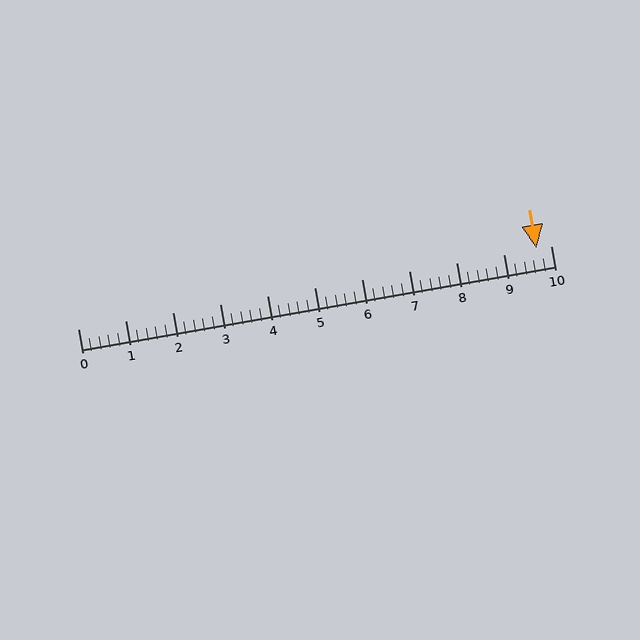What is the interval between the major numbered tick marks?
The major tick marks are spaced 1 units apart.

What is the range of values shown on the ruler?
The ruler shows values from 0 to 10.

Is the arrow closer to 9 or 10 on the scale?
The arrow is closer to 10.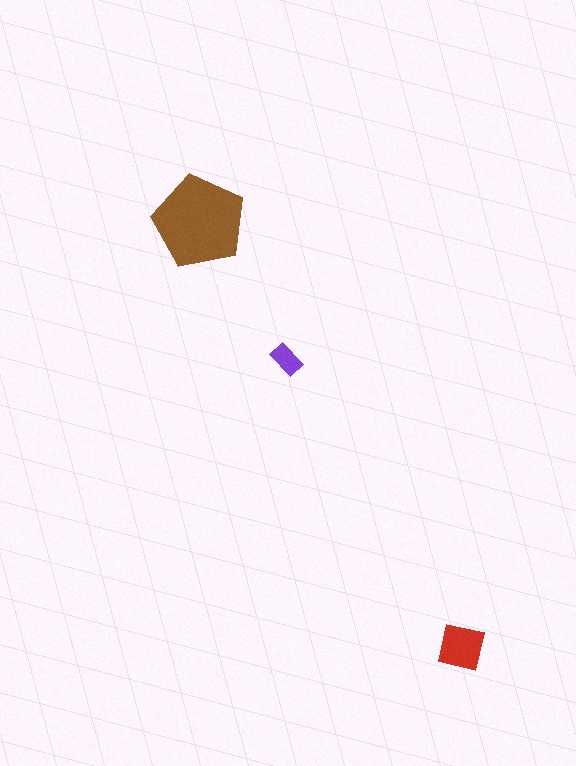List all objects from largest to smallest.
The brown pentagon, the red square, the purple rectangle.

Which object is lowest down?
The red square is bottommost.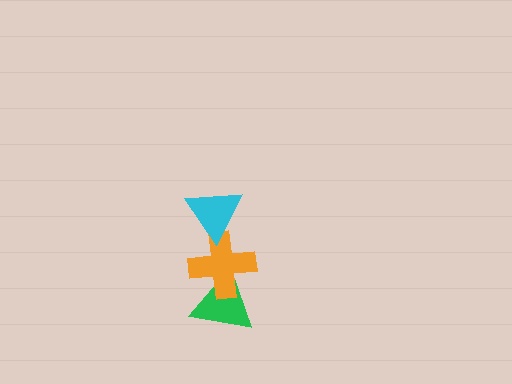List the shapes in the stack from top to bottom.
From top to bottom: the cyan triangle, the orange cross, the green triangle.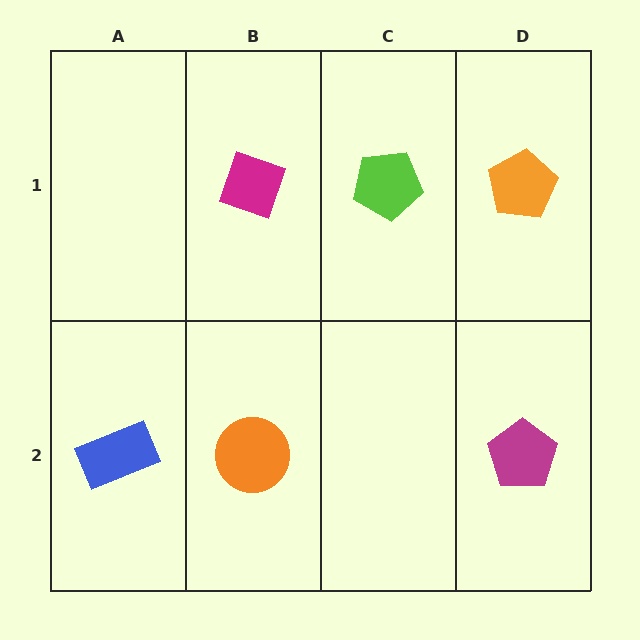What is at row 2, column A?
A blue rectangle.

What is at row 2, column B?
An orange circle.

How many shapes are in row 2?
3 shapes.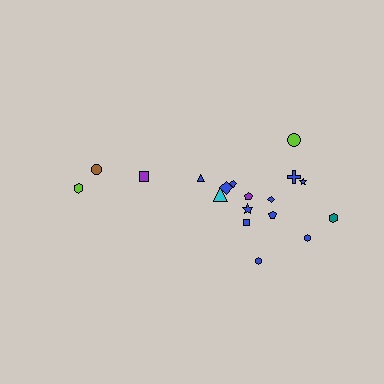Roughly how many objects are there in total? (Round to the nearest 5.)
Roughly 20 objects in total.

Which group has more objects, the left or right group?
The right group.